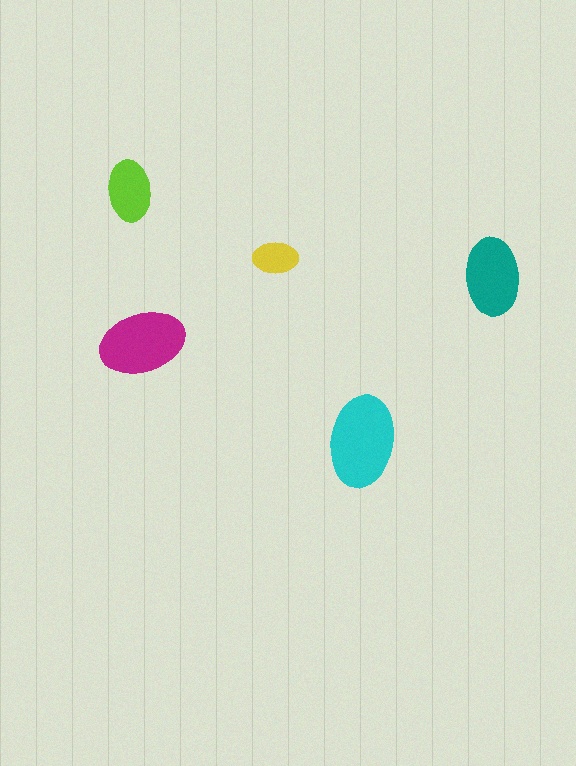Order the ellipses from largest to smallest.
the cyan one, the magenta one, the teal one, the lime one, the yellow one.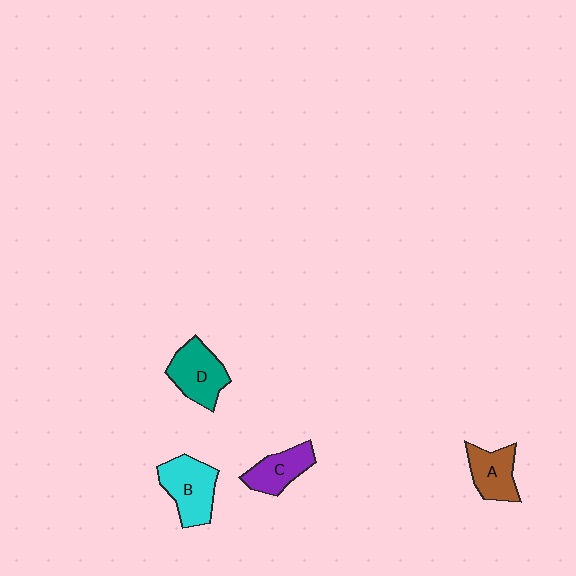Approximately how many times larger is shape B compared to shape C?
Approximately 1.3 times.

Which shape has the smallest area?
Shape C (purple).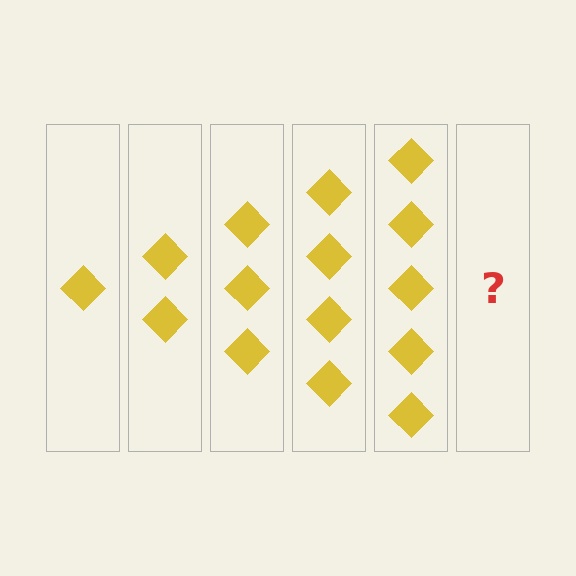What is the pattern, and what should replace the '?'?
The pattern is that each step adds one more diamond. The '?' should be 6 diamonds.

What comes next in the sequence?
The next element should be 6 diamonds.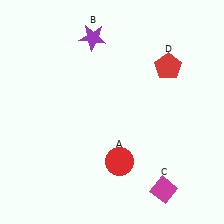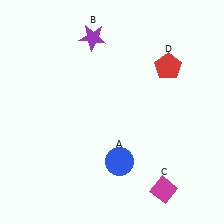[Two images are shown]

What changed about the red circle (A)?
In Image 1, A is red. In Image 2, it changed to blue.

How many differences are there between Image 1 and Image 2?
There is 1 difference between the two images.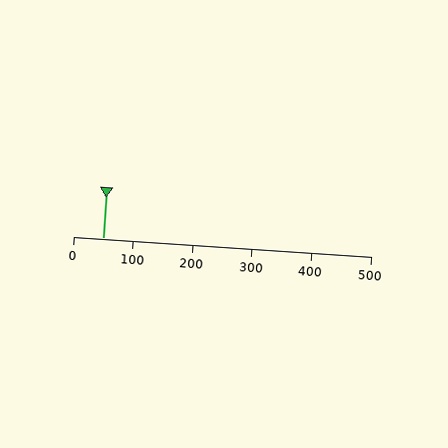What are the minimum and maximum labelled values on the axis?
The axis runs from 0 to 500.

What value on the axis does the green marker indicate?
The marker indicates approximately 50.